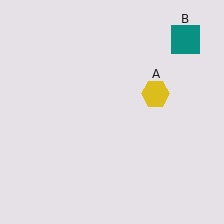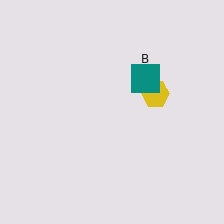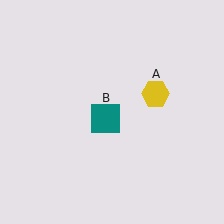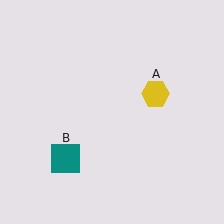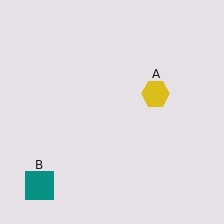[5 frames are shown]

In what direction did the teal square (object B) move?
The teal square (object B) moved down and to the left.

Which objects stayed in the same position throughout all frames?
Yellow hexagon (object A) remained stationary.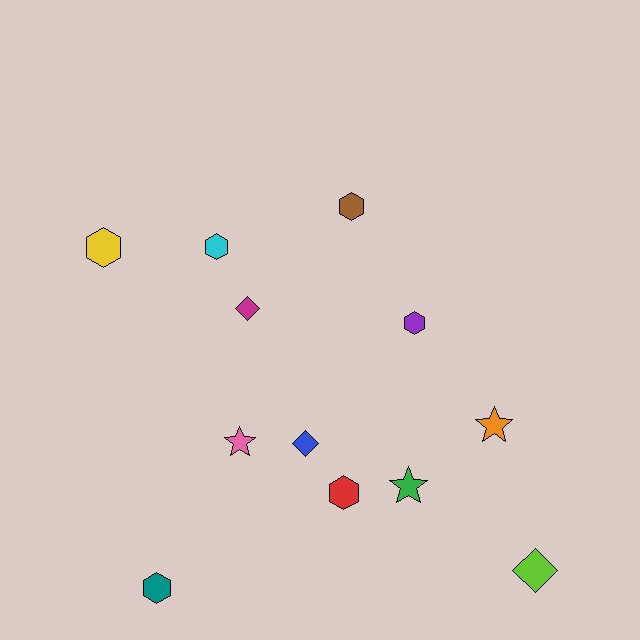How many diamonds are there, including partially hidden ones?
There are 3 diamonds.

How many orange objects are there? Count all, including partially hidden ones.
There is 1 orange object.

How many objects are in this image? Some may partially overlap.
There are 12 objects.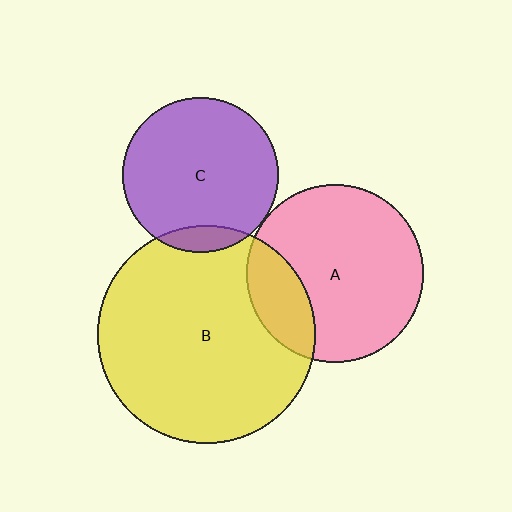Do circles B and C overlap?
Yes.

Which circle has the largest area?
Circle B (yellow).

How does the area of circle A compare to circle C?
Approximately 1.3 times.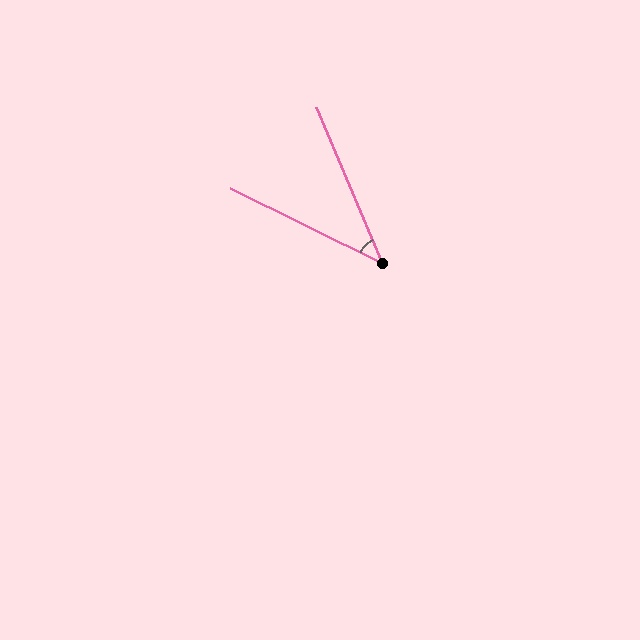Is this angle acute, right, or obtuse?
It is acute.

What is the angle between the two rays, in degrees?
Approximately 41 degrees.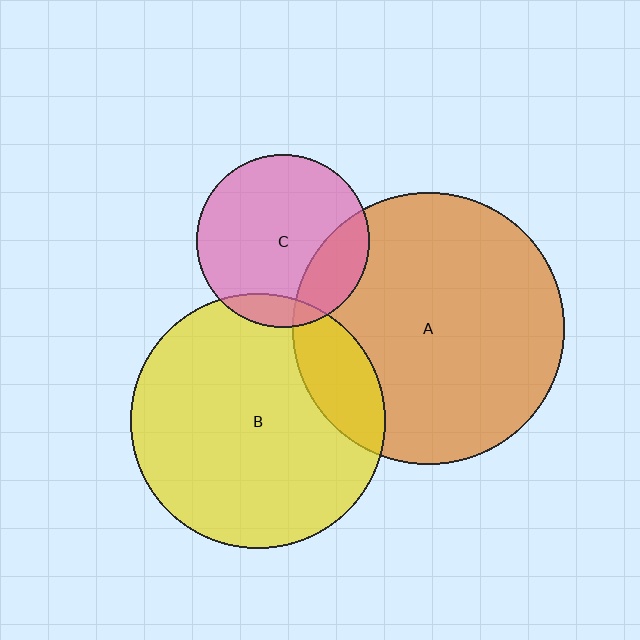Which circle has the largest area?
Circle A (orange).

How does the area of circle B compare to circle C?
Approximately 2.2 times.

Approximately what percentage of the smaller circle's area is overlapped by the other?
Approximately 20%.